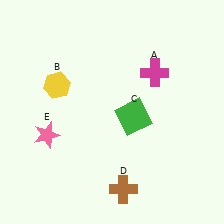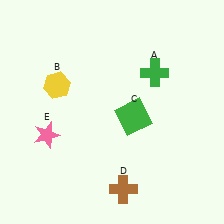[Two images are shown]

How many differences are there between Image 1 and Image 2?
There is 1 difference between the two images.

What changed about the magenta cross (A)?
In Image 1, A is magenta. In Image 2, it changed to green.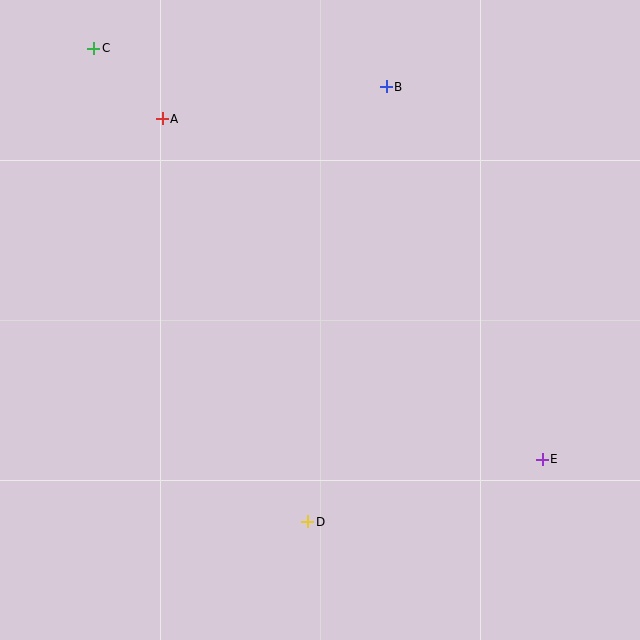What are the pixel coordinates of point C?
Point C is at (94, 48).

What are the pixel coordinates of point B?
Point B is at (386, 87).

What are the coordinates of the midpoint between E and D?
The midpoint between E and D is at (425, 490).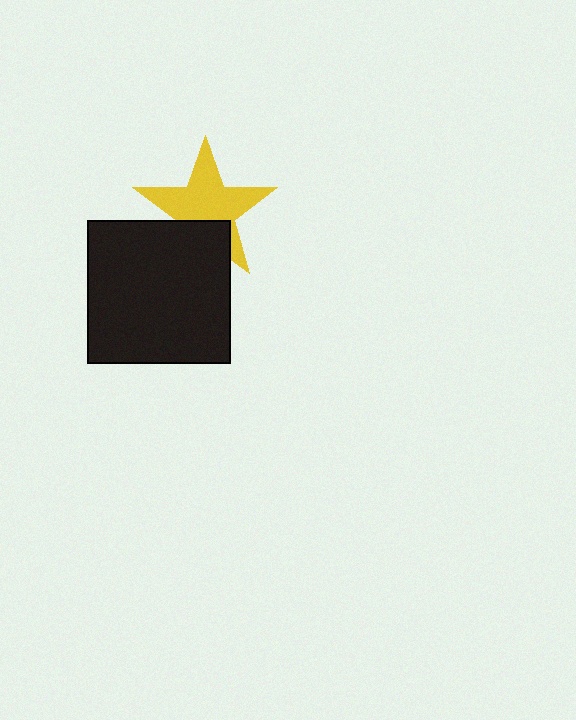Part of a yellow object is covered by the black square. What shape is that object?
It is a star.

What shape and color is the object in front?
The object in front is a black square.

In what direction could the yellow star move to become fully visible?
The yellow star could move up. That would shift it out from behind the black square entirely.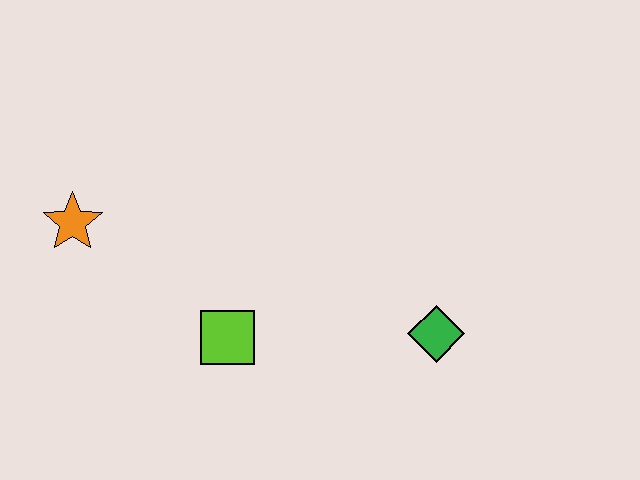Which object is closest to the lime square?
The orange star is closest to the lime square.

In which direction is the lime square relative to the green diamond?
The lime square is to the left of the green diamond.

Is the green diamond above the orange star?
No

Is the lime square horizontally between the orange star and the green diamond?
Yes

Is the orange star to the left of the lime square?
Yes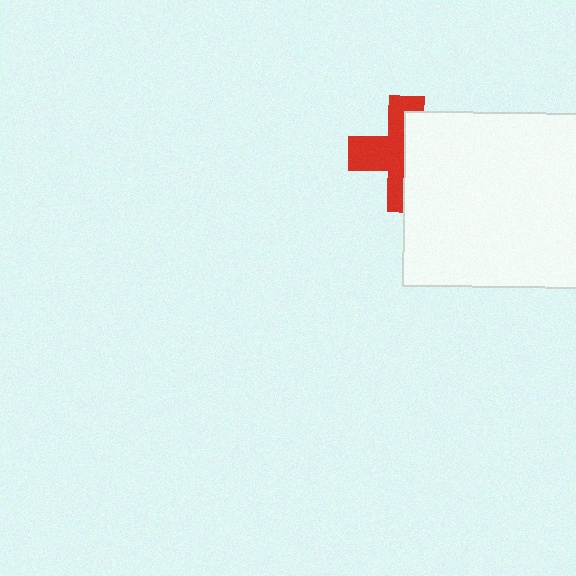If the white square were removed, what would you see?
You would see the complete red cross.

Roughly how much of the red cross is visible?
About half of it is visible (roughly 51%).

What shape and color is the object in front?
The object in front is a white square.